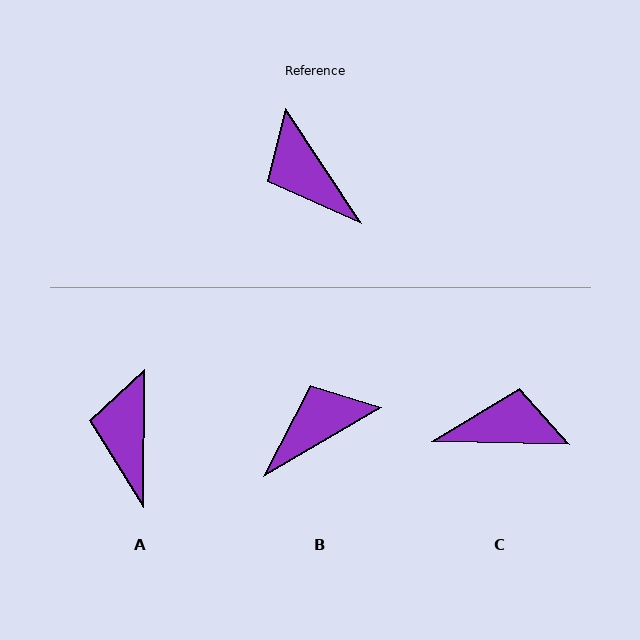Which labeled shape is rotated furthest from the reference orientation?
C, about 125 degrees away.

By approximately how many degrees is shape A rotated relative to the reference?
Approximately 34 degrees clockwise.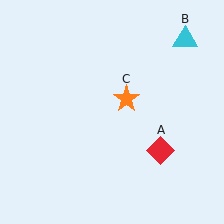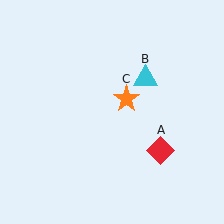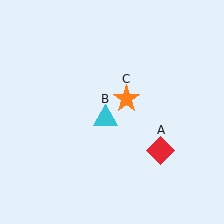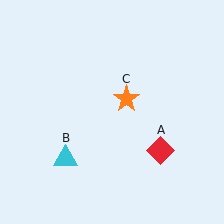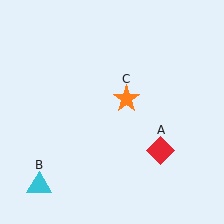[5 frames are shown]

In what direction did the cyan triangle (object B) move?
The cyan triangle (object B) moved down and to the left.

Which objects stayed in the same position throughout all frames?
Red diamond (object A) and orange star (object C) remained stationary.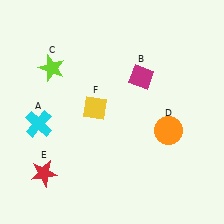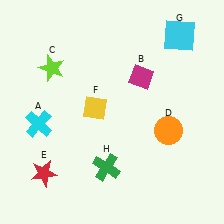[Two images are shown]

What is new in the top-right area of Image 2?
A cyan square (G) was added in the top-right area of Image 2.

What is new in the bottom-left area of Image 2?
A green cross (H) was added in the bottom-left area of Image 2.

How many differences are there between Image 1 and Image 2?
There are 2 differences between the two images.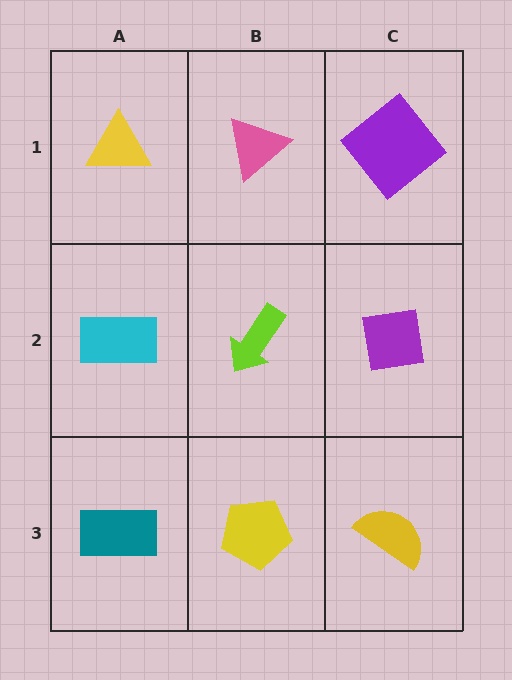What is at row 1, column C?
A purple diamond.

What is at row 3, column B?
A yellow pentagon.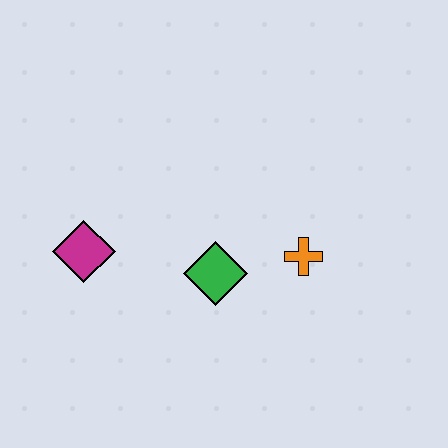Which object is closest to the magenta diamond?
The green diamond is closest to the magenta diamond.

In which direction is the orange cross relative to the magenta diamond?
The orange cross is to the right of the magenta diamond.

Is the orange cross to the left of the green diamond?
No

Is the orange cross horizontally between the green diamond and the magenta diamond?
No